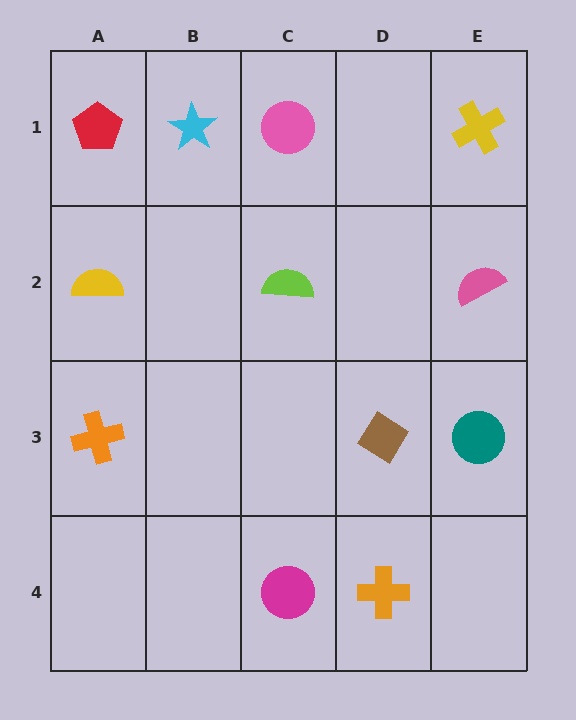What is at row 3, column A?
An orange cross.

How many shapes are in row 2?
3 shapes.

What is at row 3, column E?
A teal circle.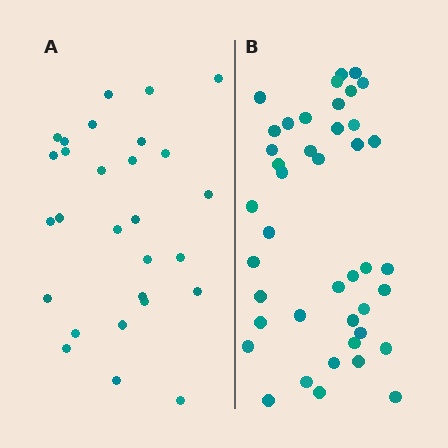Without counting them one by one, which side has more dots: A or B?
Region B (the right region) has more dots.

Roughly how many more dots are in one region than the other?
Region B has approximately 15 more dots than region A.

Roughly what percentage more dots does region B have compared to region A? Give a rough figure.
About 50% more.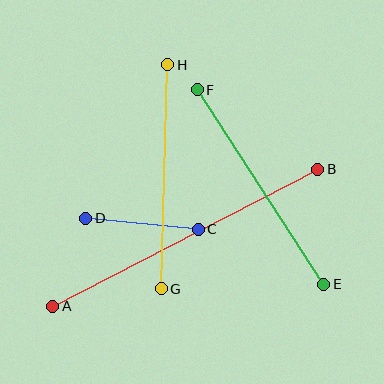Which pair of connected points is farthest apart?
Points A and B are farthest apart.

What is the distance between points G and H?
The distance is approximately 224 pixels.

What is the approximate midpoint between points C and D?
The midpoint is at approximately (142, 224) pixels.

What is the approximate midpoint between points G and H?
The midpoint is at approximately (165, 177) pixels.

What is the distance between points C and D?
The distance is approximately 113 pixels.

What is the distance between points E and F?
The distance is approximately 232 pixels.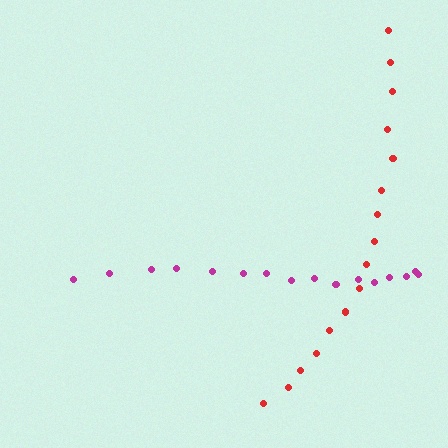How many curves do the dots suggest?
There are 2 distinct paths.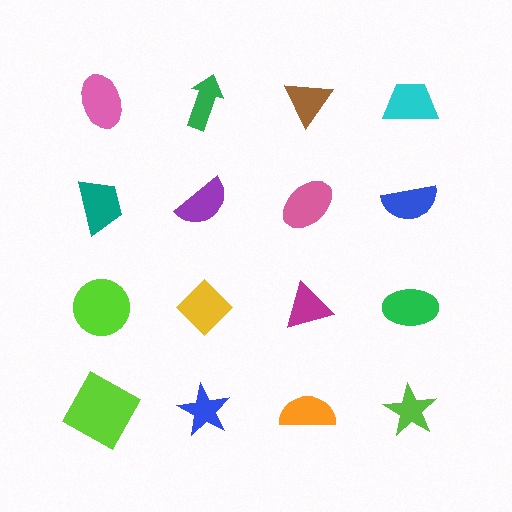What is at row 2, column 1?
A teal trapezoid.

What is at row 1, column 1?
A pink ellipse.